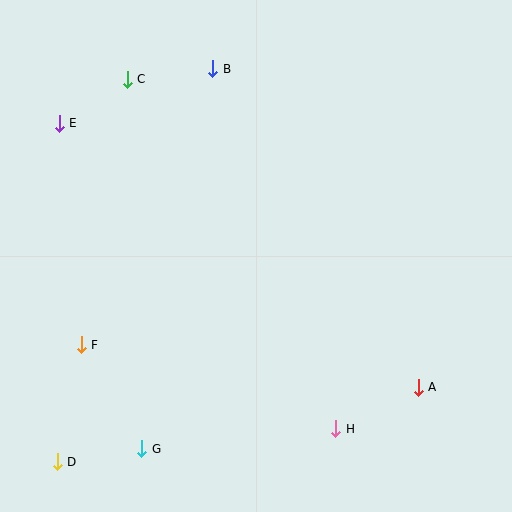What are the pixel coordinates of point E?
Point E is at (59, 123).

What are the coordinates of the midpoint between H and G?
The midpoint between H and G is at (239, 439).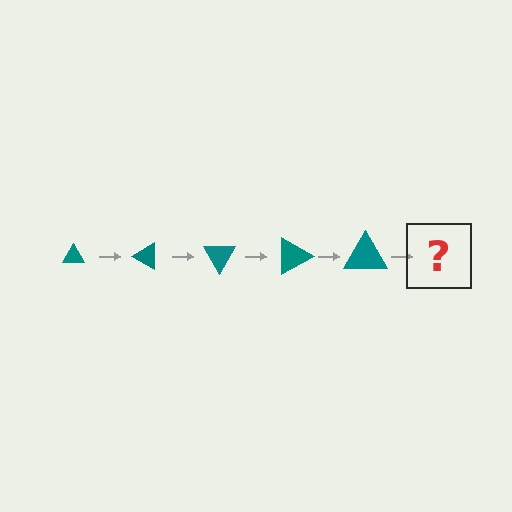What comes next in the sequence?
The next element should be a triangle, larger than the previous one and rotated 150 degrees from the start.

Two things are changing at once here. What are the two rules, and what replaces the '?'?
The two rules are that the triangle grows larger each step and it rotates 30 degrees each step. The '?' should be a triangle, larger than the previous one and rotated 150 degrees from the start.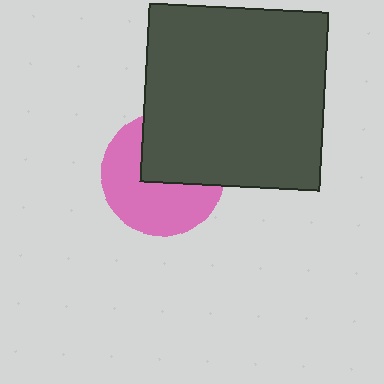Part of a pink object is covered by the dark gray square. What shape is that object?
It is a circle.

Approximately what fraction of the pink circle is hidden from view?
Roughly 43% of the pink circle is hidden behind the dark gray square.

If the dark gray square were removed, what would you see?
You would see the complete pink circle.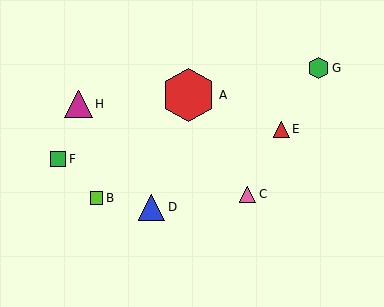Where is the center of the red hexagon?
The center of the red hexagon is at (189, 95).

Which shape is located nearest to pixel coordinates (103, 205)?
The lime square (labeled B) at (97, 198) is nearest to that location.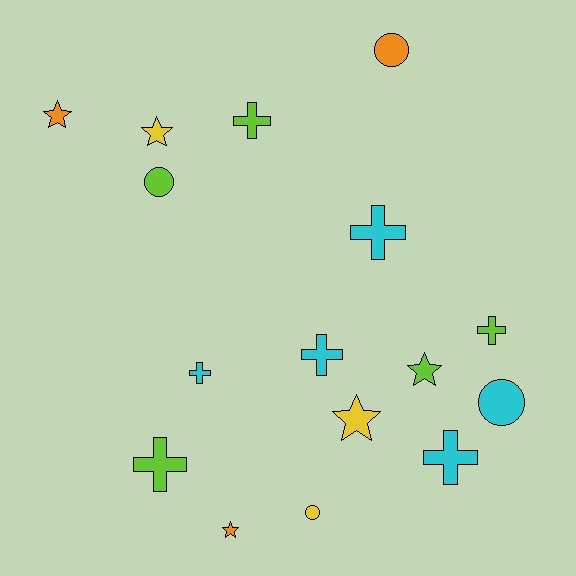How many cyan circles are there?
There is 1 cyan circle.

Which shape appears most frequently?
Cross, with 7 objects.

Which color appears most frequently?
Lime, with 5 objects.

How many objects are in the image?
There are 16 objects.